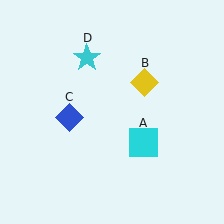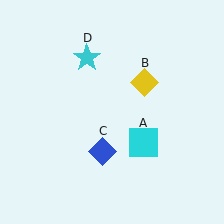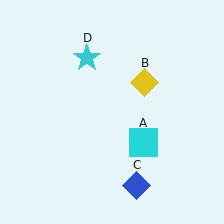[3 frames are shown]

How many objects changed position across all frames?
1 object changed position: blue diamond (object C).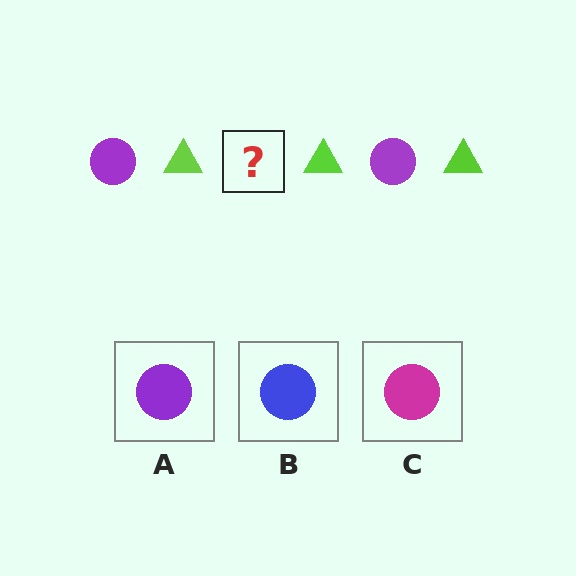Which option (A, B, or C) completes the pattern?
A.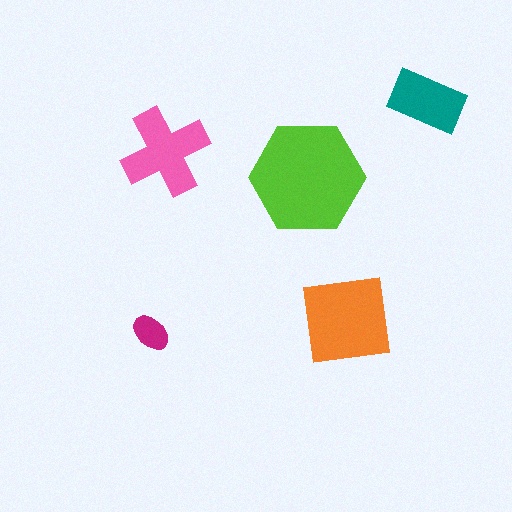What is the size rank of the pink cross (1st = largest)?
3rd.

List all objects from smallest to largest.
The magenta ellipse, the teal rectangle, the pink cross, the orange square, the lime hexagon.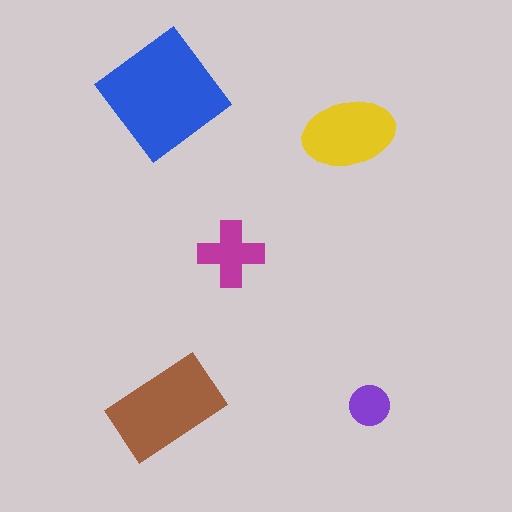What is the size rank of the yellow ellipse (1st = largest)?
3rd.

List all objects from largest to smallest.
The blue diamond, the brown rectangle, the yellow ellipse, the magenta cross, the purple circle.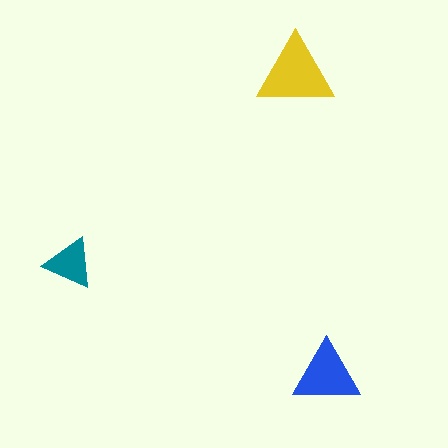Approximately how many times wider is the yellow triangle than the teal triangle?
About 1.5 times wider.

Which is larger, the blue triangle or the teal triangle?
The blue one.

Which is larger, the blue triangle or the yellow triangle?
The yellow one.